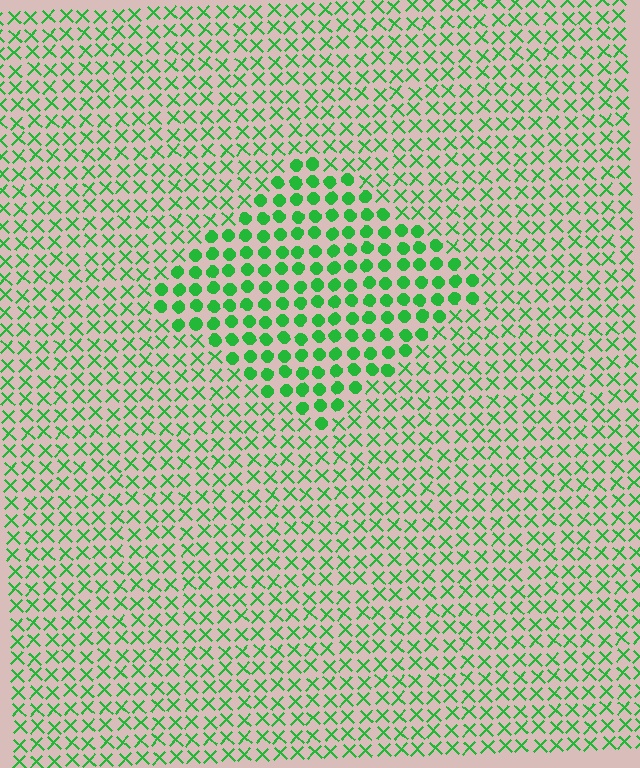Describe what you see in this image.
The image is filled with small green elements arranged in a uniform grid. A diamond-shaped region contains circles, while the surrounding area contains X marks. The boundary is defined purely by the change in element shape.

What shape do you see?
I see a diamond.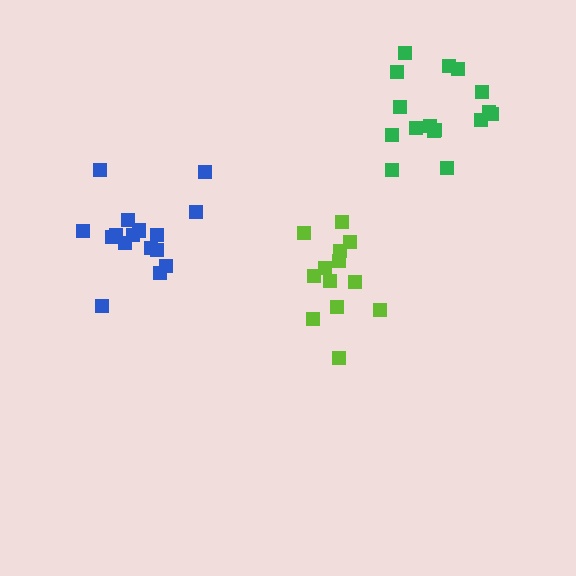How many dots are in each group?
Group 1: 13 dots, Group 2: 16 dots, Group 3: 16 dots (45 total).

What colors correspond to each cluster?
The clusters are colored: lime, blue, green.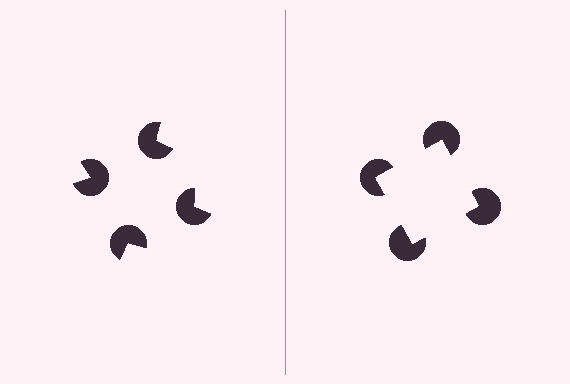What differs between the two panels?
The pac-man discs are positioned identically on both sides; only the wedge orientations differ. On the right they align to a square; on the left they are misaligned.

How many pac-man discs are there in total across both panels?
8 — 4 on each side.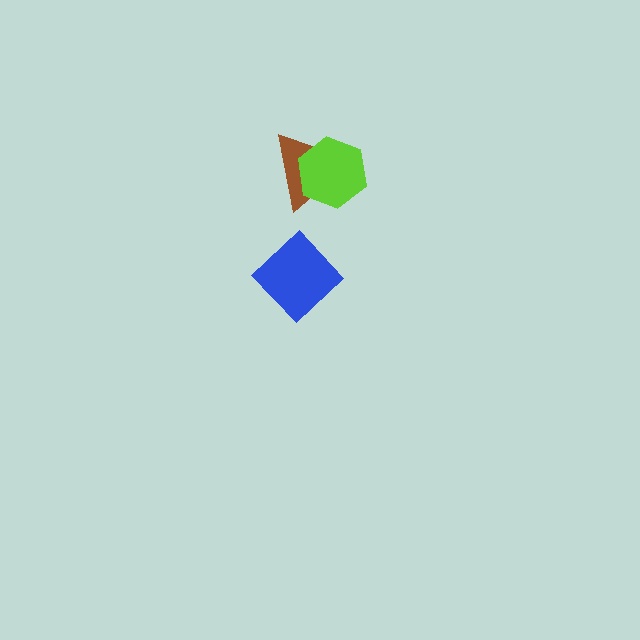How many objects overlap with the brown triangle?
1 object overlaps with the brown triangle.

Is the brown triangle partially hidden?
Yes, it is partially covered by another shape.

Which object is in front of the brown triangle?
The lime hexagon is in front of the brown triangle.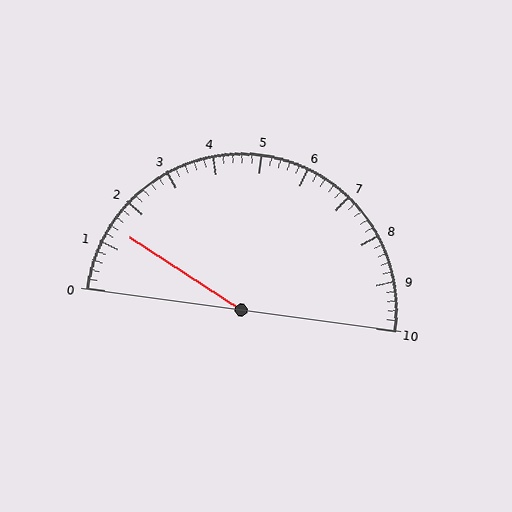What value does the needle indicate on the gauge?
The needle indicates approximately 1.4.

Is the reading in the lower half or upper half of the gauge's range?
The reading is in the lower half of the range (0 to 10).